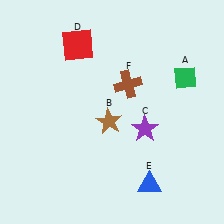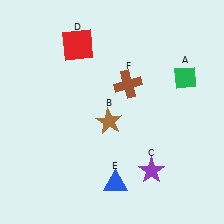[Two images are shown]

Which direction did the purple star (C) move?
The purple star (C) moved down.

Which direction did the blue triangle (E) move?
The blue triangle (E) moved left.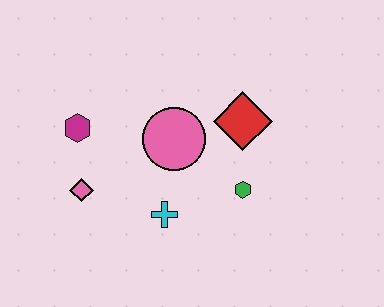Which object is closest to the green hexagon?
The red diamond is closest to the green hexagon.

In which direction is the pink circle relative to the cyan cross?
The pink circle is above the cyan cross.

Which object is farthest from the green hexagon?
The magenta hexagon is farthest from the green hexagon.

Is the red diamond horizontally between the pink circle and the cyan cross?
No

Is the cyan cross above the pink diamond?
No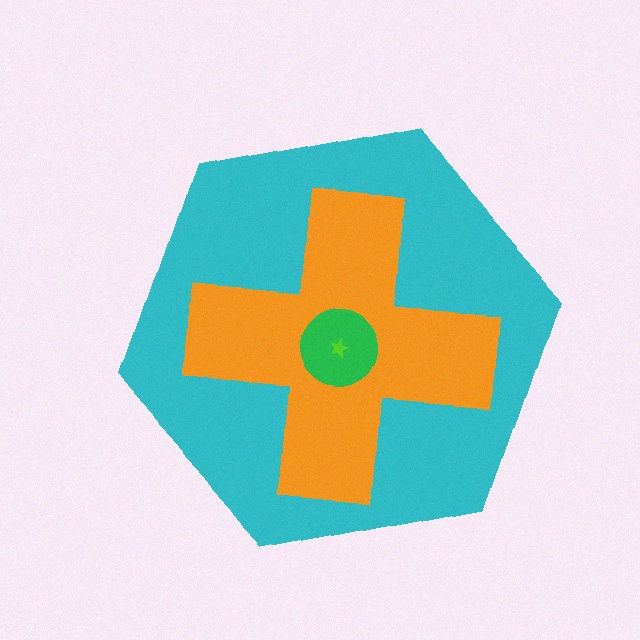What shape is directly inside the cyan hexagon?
The orange cross.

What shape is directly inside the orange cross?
The green circle.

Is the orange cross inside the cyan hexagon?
Yes.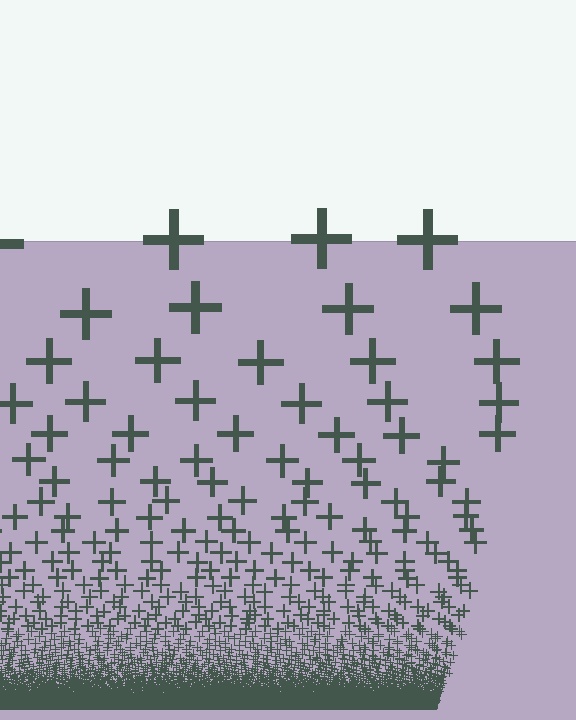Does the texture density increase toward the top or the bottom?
Density increases toward the bottom.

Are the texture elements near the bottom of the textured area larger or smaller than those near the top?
Smaller. The gradient is inverted — elements near the bottom are smaller and denser.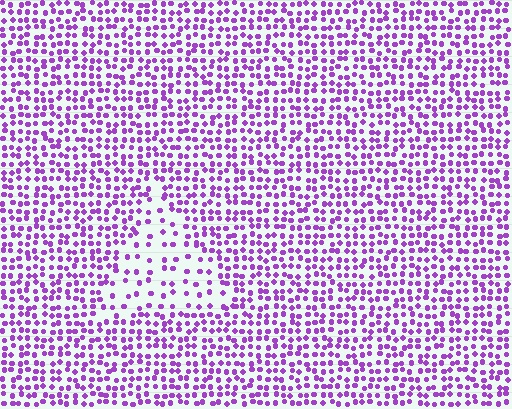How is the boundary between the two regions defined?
The boundary is defined by a change in element density (approximately 2.3x ratio). All elements are the same color, size, and shape.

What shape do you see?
I see a triangle.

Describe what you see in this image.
The image contains small purple elements arranged at two different densities. A triangle-shaped region is visible where the elements are less densely packed than the surrounding area.